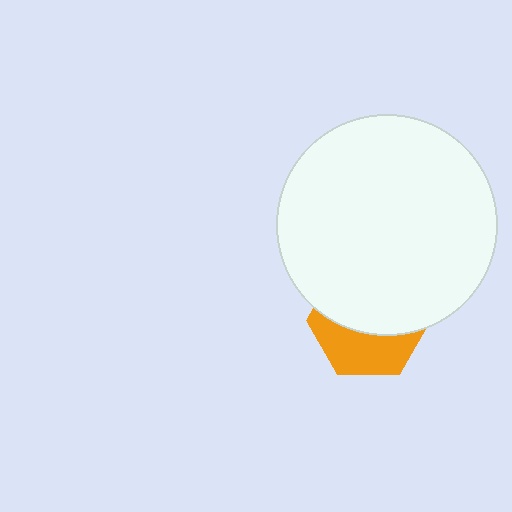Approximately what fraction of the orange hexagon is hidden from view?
Roughly 60% of the orange hexagon is hidden behind the white circle.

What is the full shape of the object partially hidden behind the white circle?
The partially hidden object is an orange hexagon.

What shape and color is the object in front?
The object in front is a white circle.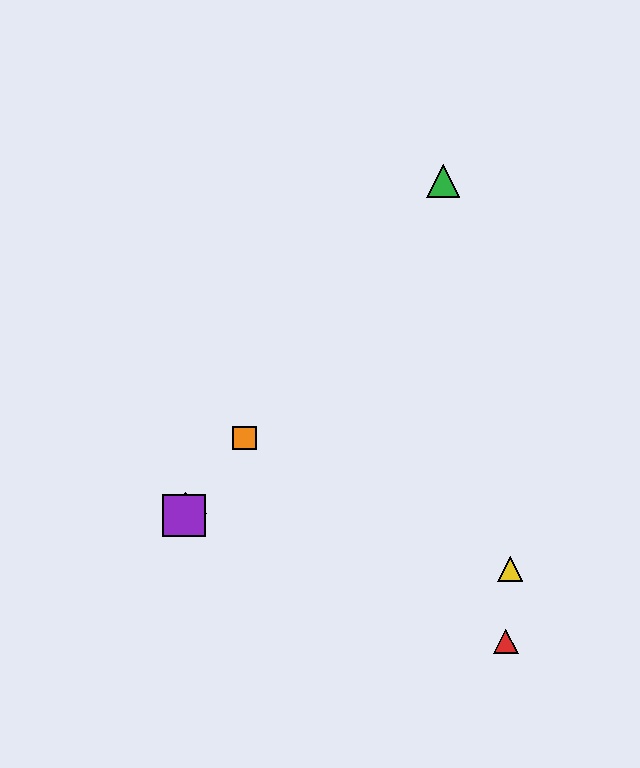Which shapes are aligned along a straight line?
The blue diamond, the green triangle, the purple square, the orange square are aligned along a straight line.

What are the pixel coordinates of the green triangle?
The green triangle is at (443, 181).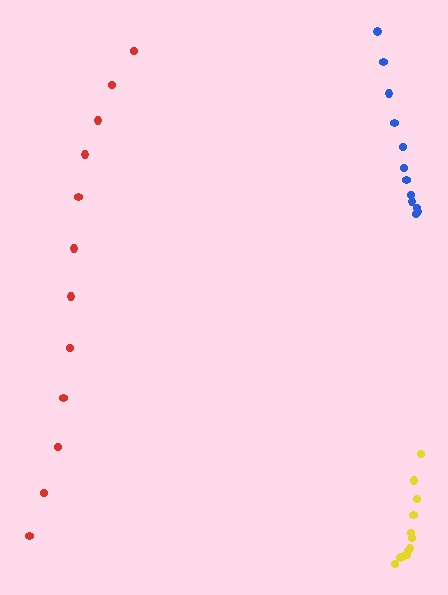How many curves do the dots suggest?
There are 3 distinct paths.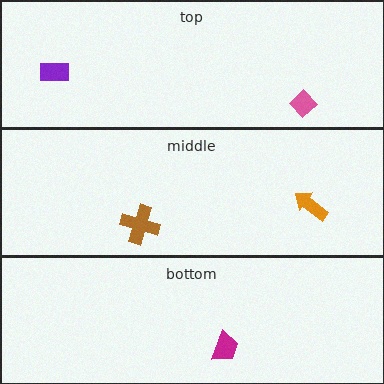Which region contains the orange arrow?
The middle region.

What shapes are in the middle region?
The brown cross, the orange arrow.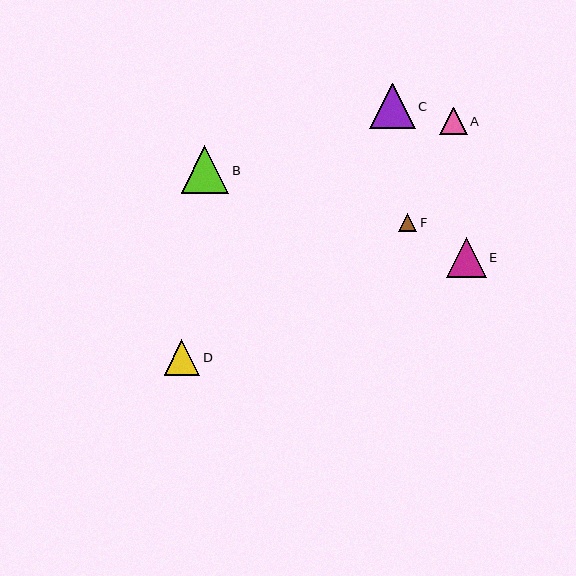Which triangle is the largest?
Triangle B is the largest with a size of approximately 48 pixels.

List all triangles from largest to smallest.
From largest to smallest: B, C, E, D, A, F.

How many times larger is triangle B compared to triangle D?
Triangle B is approximately 1.3 times the size of triangle D.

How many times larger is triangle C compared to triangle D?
Triangle C is approximately 1.3 times the size of triangle D.